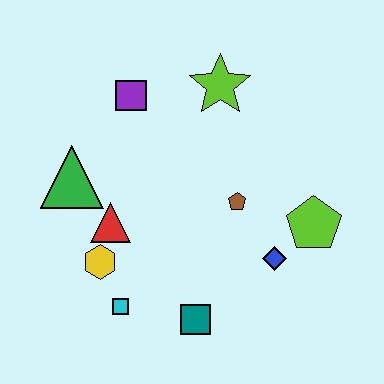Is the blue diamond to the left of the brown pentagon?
No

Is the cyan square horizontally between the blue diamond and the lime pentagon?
No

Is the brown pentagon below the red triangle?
No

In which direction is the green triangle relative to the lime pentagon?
The green triangle is to the left of the lime pentagon.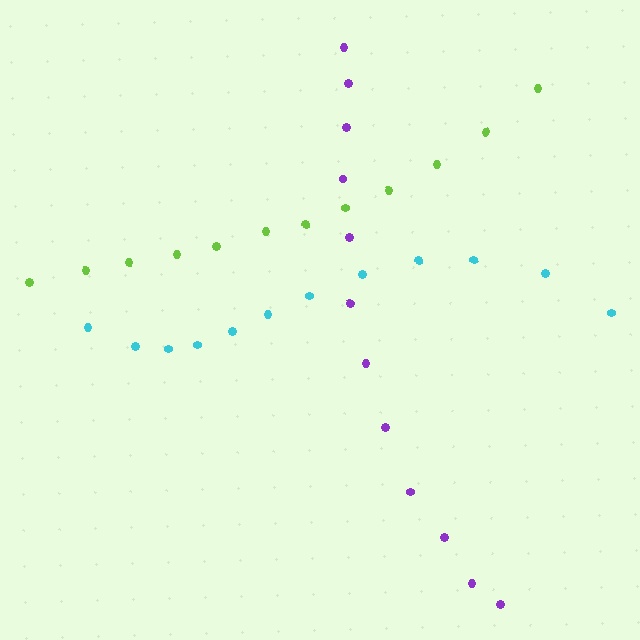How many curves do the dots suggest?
There are 3 distinct paths.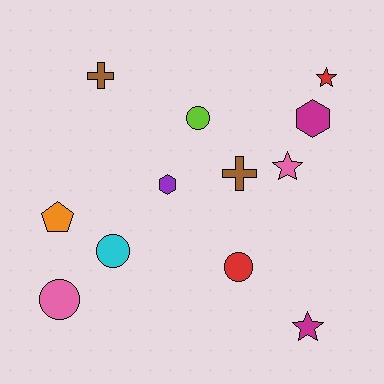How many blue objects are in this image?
There are no blue objects.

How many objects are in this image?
There are 12 objects.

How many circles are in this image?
There are 4 circles.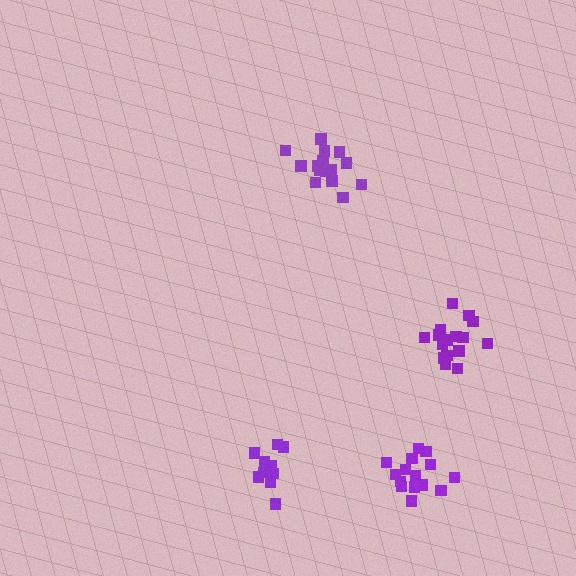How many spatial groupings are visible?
There are 4 spatial groupings.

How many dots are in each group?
Group 1: 15 dots, Group 2: 15 dots, Group 3: 16 dots, Group 4: 12 dots (58 total).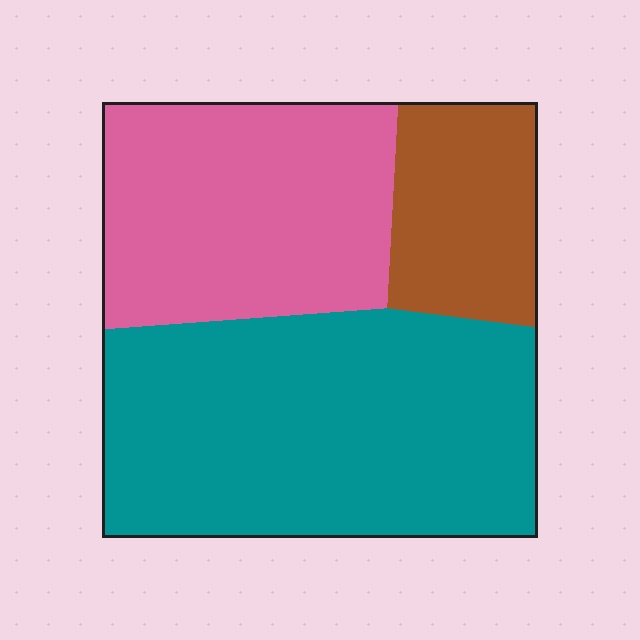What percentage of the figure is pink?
Pink covers about 35% of the figure.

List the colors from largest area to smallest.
From largest to smallest: teal, pink, brown.